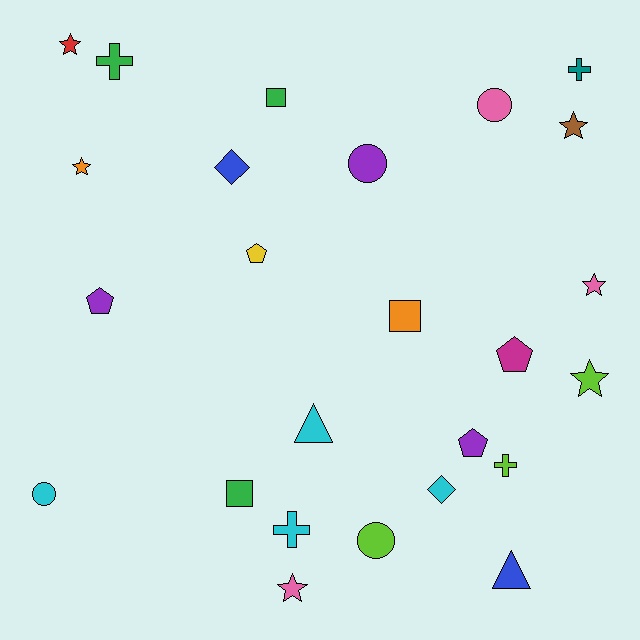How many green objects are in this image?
There are 3 green objects.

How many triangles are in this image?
There are 2 triangles.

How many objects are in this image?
There are 25 objects.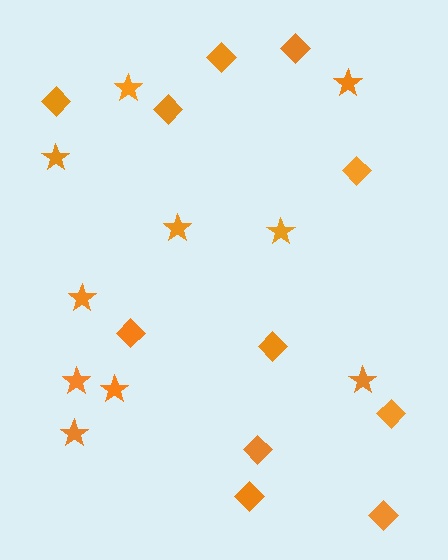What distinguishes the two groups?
There are 2 groups: one group of stars (10) and one group of diamonds (11).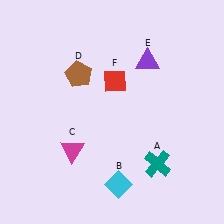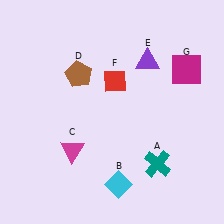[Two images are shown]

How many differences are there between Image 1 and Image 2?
There is 1 difference between the two images.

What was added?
A magenta square (G) was added in Image 2.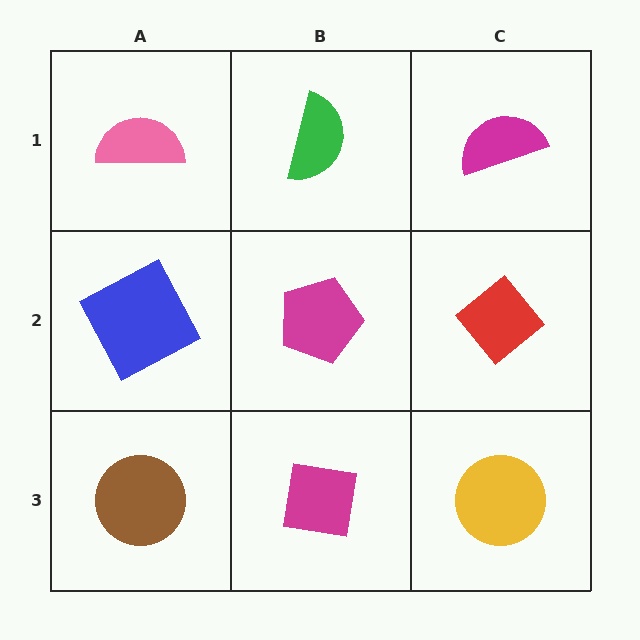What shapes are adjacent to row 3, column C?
A red diamond (row 2, column C), a magenta square (row 3, column B).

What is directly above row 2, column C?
A magenta semicircle.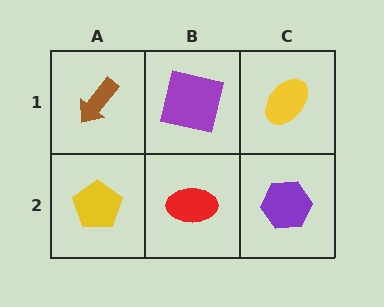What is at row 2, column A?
A yellow pentagon.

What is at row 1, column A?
A brown arrow.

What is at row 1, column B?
A purple square.